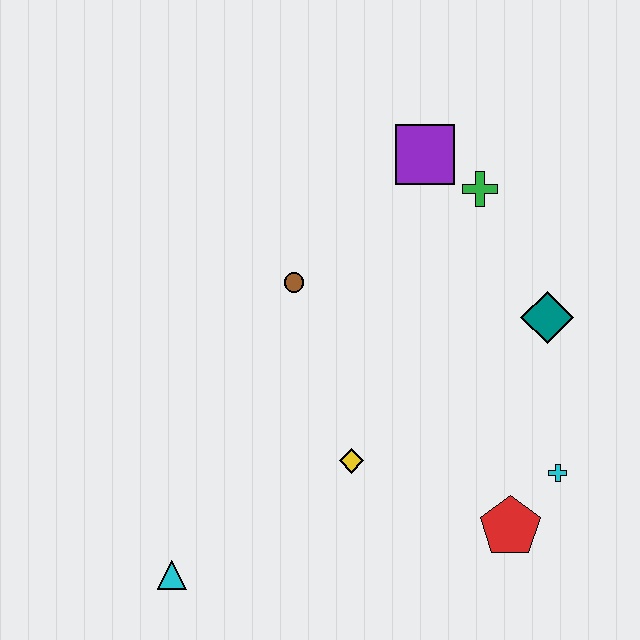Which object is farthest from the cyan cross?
The cyan triangle is farthest from the cyan cross.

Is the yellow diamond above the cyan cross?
Yes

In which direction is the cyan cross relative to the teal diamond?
The cyan cross is below the teal diamond.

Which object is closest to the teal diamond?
The green cross is closest to the teal diamond.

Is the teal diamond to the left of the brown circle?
No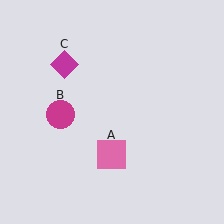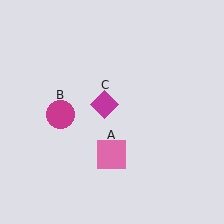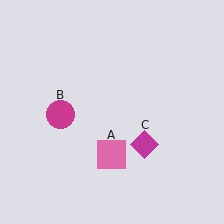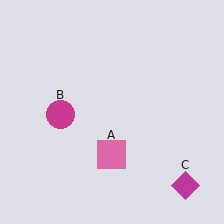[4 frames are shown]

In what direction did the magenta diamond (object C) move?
The magenta diamond (object C) moved down and to the right.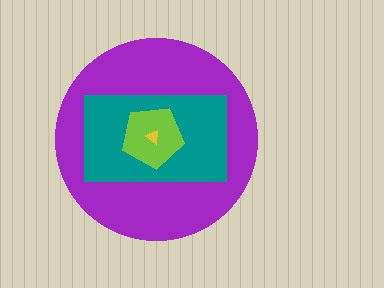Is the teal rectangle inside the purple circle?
Yes.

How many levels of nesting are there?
4.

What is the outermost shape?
The purple circle.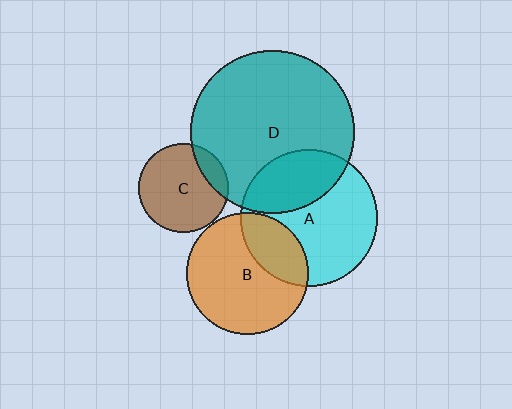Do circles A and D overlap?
Yes.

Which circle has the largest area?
Circle D (teal).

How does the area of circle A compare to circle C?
Approximately 2.3 times.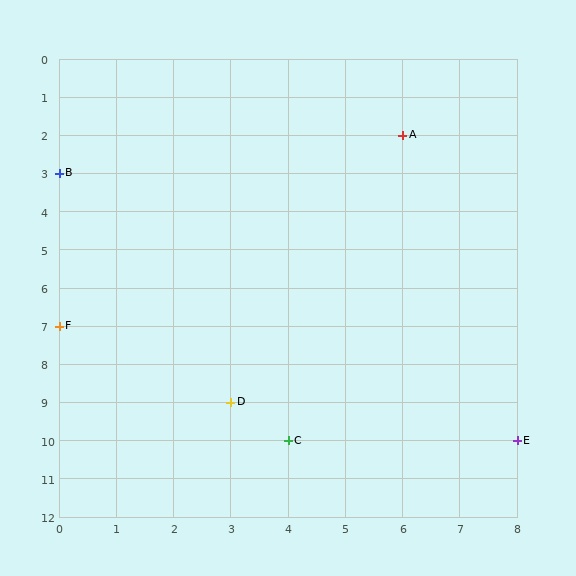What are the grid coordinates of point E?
Point E is at grid coordinates (8, 10).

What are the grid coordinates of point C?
Point C is at grid coordinates (4, 10).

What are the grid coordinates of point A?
Point A is at grid coordinates (6, 2).